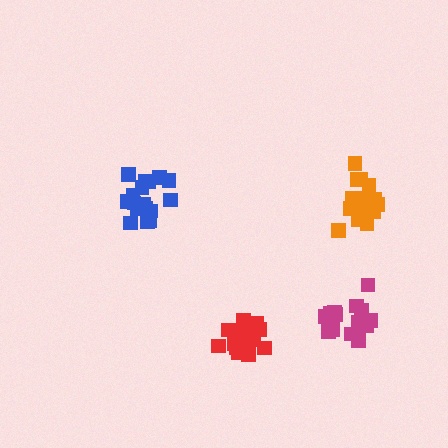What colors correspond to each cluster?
The clusters are colored: red, blue, magenta, orange.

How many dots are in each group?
Group 1: 17 dots, Group 2: 17 dots, Group 3: 16 dots, Group 4: 16 dots (66 total).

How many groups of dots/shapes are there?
There are 4 groups.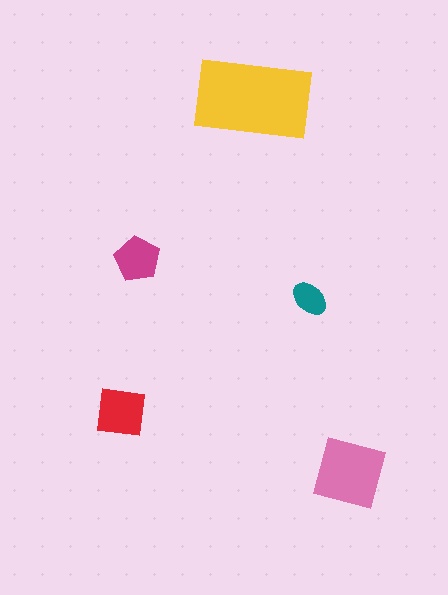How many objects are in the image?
There are 5 objects in the image.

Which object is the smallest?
The teal ellipse.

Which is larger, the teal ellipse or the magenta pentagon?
The magenta pentagon.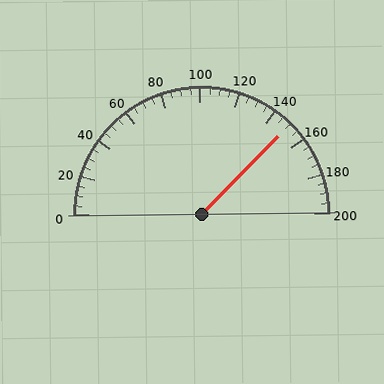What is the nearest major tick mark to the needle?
The nearest major tick mark is 160.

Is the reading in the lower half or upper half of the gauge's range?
The reading is in the upper half of the range (0 to 200).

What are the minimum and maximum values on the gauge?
The gauge ranges from 0 to 200.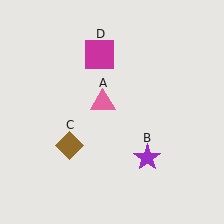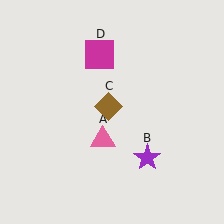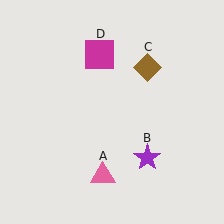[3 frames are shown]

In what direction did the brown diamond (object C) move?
The brown diamond (object C) moved up and to the right.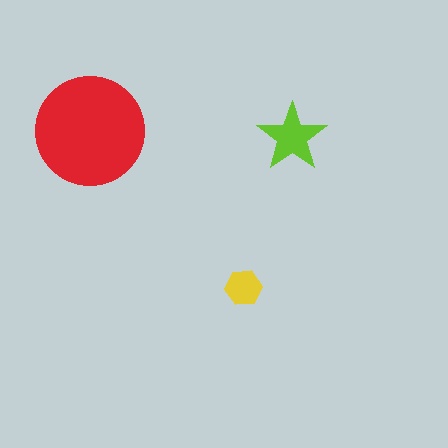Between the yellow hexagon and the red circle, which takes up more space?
The red circle.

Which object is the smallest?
The yellow hexagon.